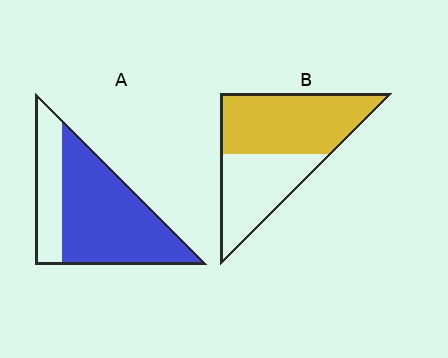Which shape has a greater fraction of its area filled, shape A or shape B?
Shape A.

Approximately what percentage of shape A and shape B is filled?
A is approximately 70% and B is approximately 60%.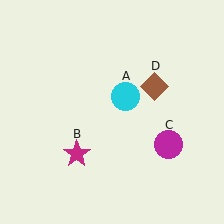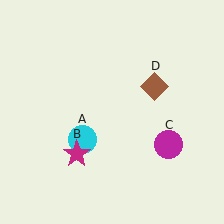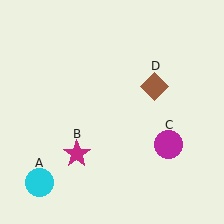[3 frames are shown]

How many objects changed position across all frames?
1 object changed position: cyan circle (object A).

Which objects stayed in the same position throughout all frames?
Magenta star (object B) and magenta circle (object C) and brown diamond (object D) remained stationary.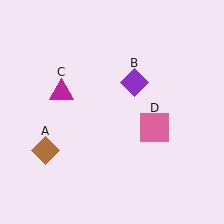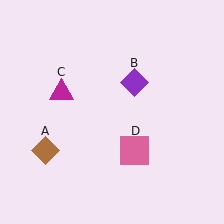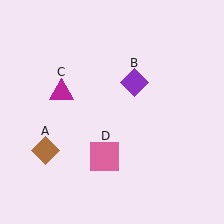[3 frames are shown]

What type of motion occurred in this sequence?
The pink square (object D) rotated clockwise around the center of the scene.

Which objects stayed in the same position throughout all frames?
Brown diamond (object A) and purple diamond (object B) and magenta triangle (object C) remained stationary.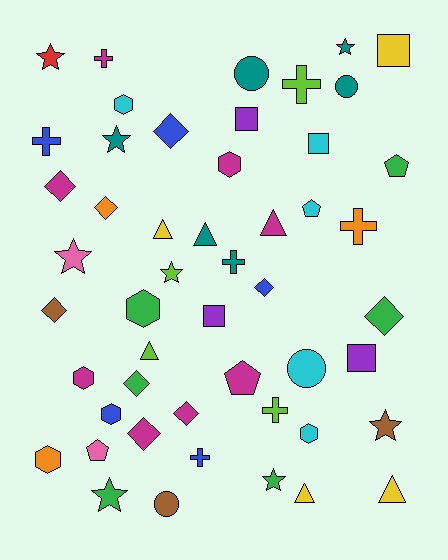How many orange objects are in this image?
There are 3 orange objects.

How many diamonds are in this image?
There are 9 diamonds.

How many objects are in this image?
There are 50 objects.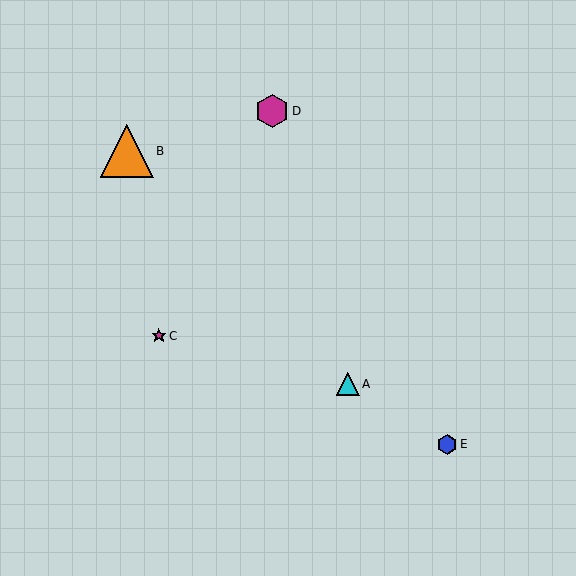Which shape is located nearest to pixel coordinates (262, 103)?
The magenta hexagon (labeled D) at (272, 111) is nearest to that location.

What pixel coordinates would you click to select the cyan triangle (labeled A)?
Click at (348, 384) to select the cyan triangle A.